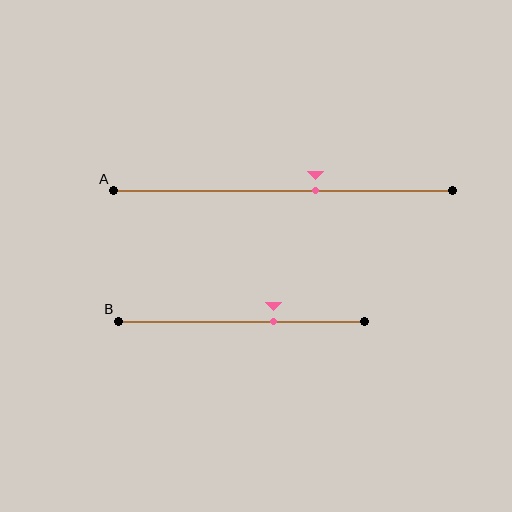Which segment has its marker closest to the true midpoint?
Segment A has its marker closest to the true midpoint.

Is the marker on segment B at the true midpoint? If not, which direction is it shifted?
No, the marker on segment B is shifted to the right by about 13% of the segment length.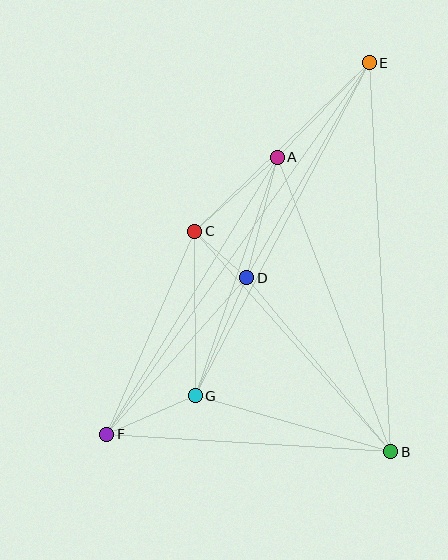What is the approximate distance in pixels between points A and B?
The distance between A and B is approximately 316 pixels.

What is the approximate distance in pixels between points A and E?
The distance between A and E is approximately 132 pixels.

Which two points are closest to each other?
Points C and D are closest to each other.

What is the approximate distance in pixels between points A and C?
The distance between A and C is approximately 111 pixels.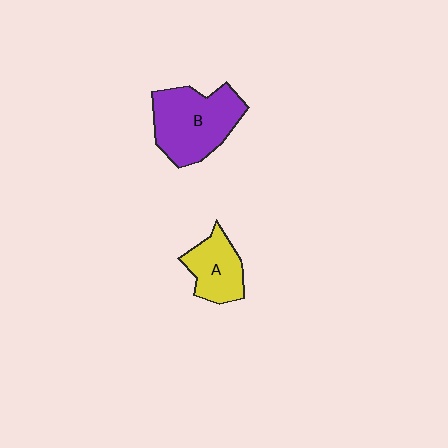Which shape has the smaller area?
Shape A (yellow).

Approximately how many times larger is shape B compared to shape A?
Approximately 1.7 times.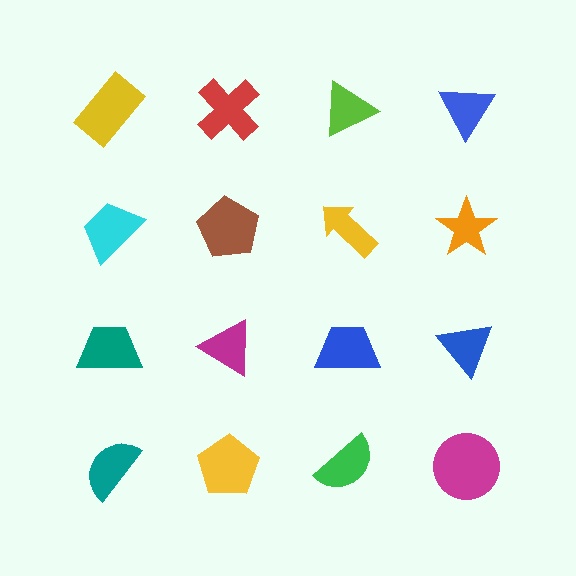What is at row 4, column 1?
A teal semicircle.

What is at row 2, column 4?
An orange star.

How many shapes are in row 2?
4 shapes.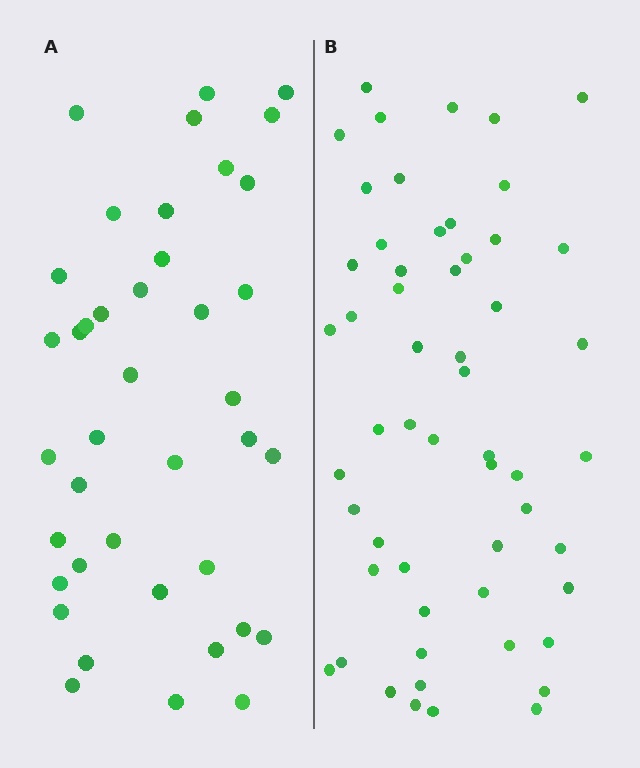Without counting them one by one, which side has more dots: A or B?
Region B (the right region) has more dots.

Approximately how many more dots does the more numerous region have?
Region B has approximately 15 more dots than region A.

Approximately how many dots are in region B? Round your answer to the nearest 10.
About 60 dots. (The exact count is 55, which rounds to 60.)